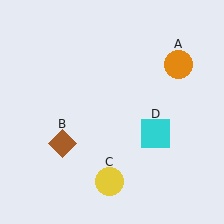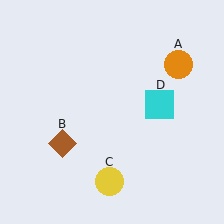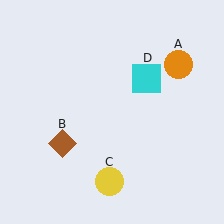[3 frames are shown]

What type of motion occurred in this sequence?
The cyan square (object D) rotated counterclockwise around the center of the scene.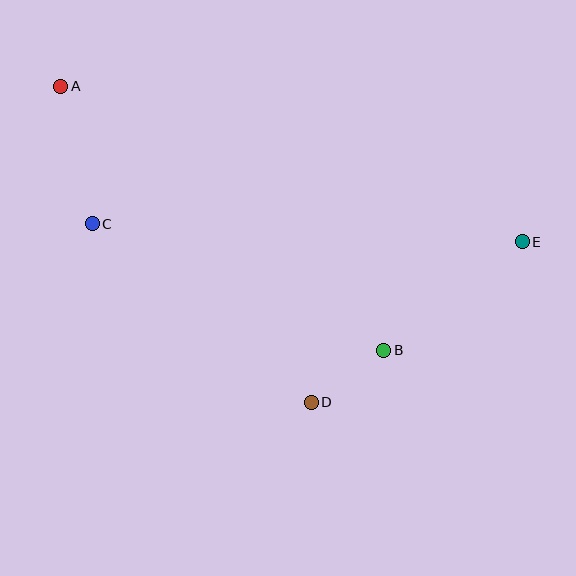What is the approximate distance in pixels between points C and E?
The distance between C and E is approximately 430 pixels.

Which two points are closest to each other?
Points B and D are closest to each other.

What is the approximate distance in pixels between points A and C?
The distance between A and C is approximately 141 pixels.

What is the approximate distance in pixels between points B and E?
The distance between B and E is approximately 176 pixels.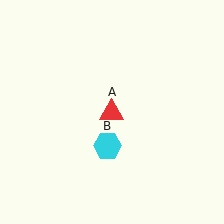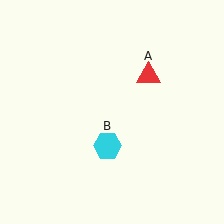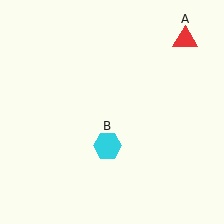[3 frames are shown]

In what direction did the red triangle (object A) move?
The red triangle (object A) moved up and to the right.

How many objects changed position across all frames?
1 object changed position: red triangle (object A).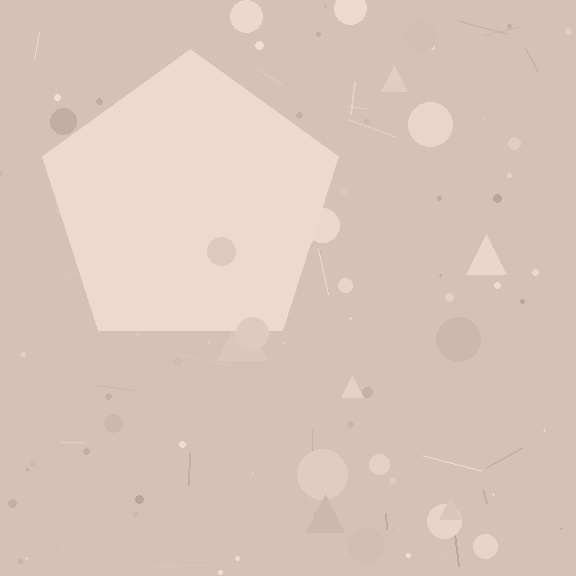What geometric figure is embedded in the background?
A pentagon is embedded in the background.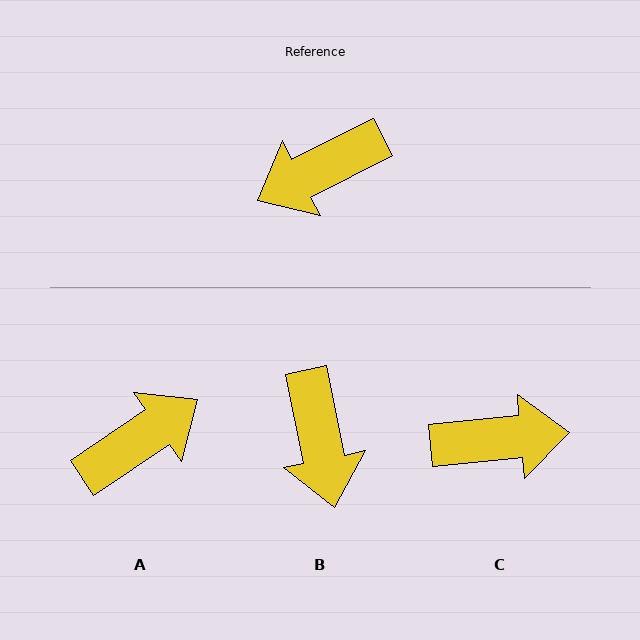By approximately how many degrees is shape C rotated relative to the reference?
Approximately 158 degrees counter-clockwise.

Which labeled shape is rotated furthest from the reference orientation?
A, about 173 degrees away.